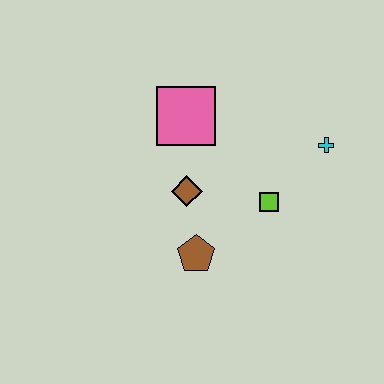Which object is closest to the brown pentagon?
The brown diamond is closest to the brown pentagon.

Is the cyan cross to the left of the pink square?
No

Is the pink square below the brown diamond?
No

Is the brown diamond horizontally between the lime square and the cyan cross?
No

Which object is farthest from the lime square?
The pink square is farthest from the lime square.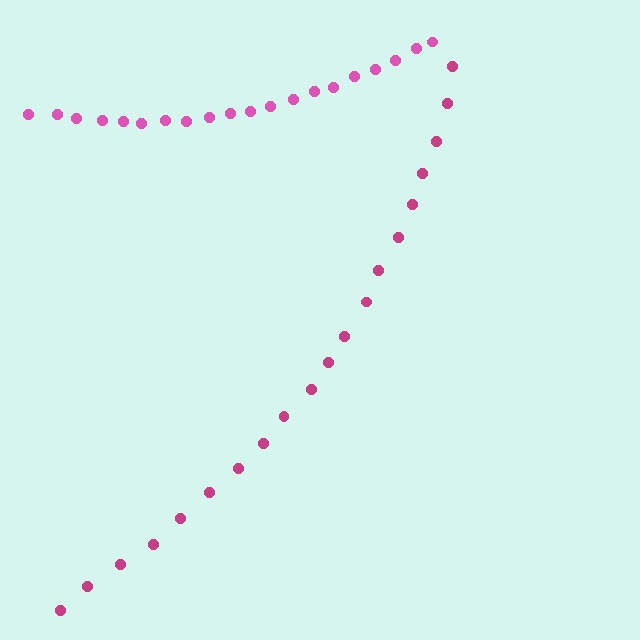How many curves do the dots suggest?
There are 2 distinct paths.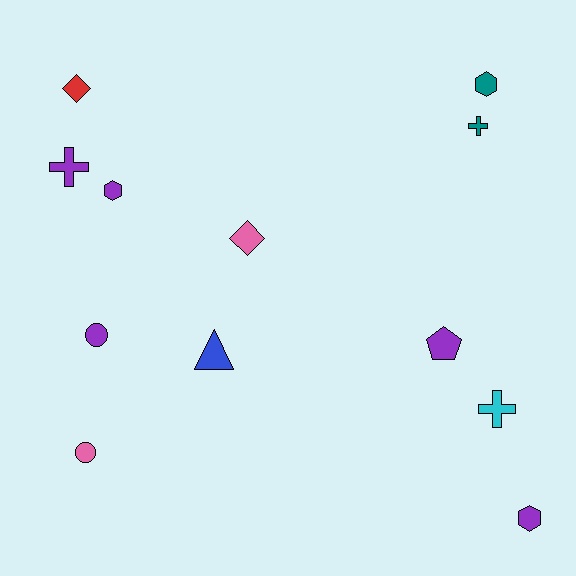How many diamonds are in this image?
There are 2 diamonds.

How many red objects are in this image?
There is 1 red object.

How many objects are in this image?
There are 12 objects.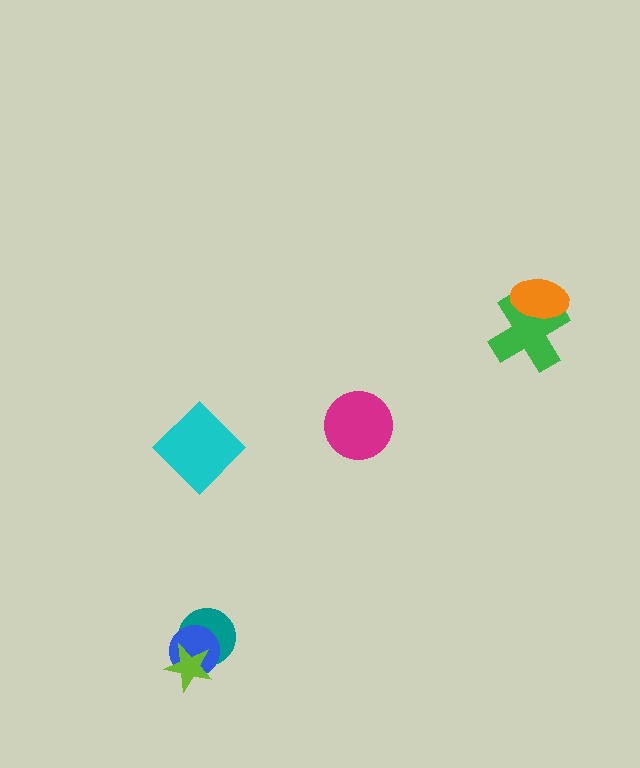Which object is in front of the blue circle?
The lime star is in front of the blue circle.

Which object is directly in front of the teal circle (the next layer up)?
The blue circle is directly in front of the teal circle.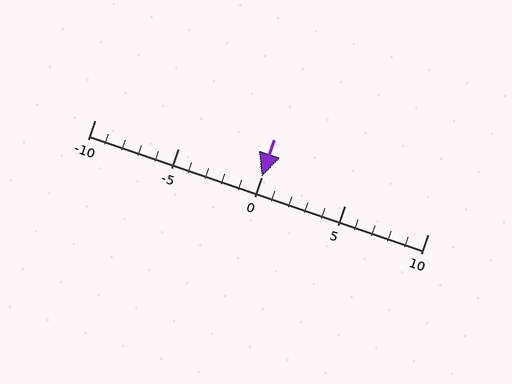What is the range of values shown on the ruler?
The ruler shows values from -10 to 10.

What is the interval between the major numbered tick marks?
The major tick marks are spaced 5 units apart.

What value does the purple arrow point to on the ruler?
The purple arrow points to approximately 0.